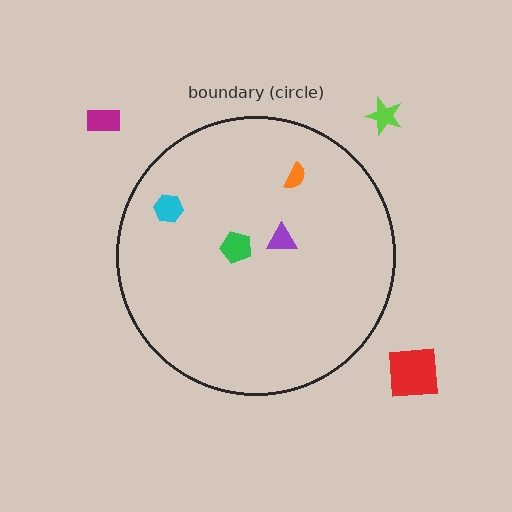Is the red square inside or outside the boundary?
Outside.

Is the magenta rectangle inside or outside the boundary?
Outside.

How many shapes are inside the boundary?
4 inside, 3 outside.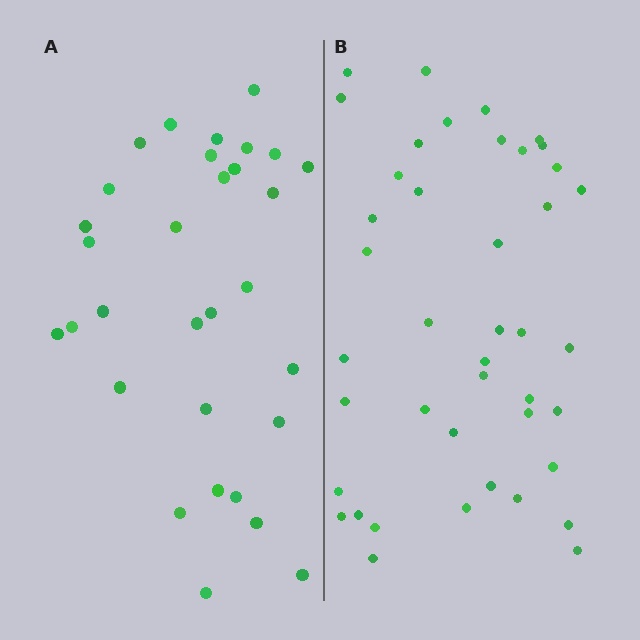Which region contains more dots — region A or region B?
Region B (the right region) has more dots.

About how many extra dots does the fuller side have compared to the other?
Region B has roughly 12 or so more dots than region A.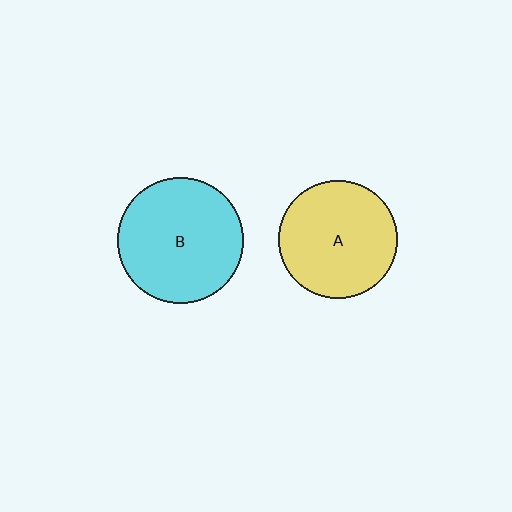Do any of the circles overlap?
No, none of the circles overlap.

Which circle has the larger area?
Circle B (cyan).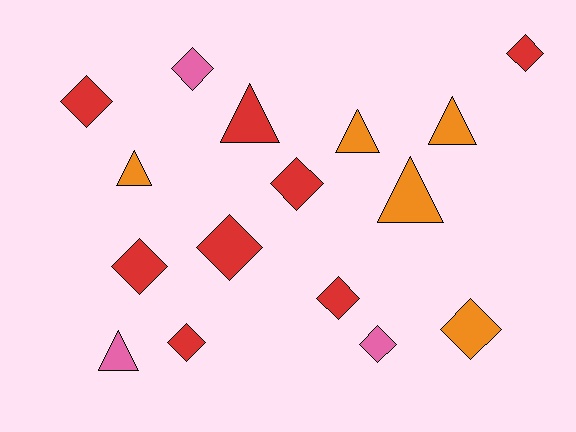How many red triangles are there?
There is 1 red triangle.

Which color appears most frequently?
Red, with 8 objects.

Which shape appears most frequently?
Diamond, with 10 objects.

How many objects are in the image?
There are 16 objects.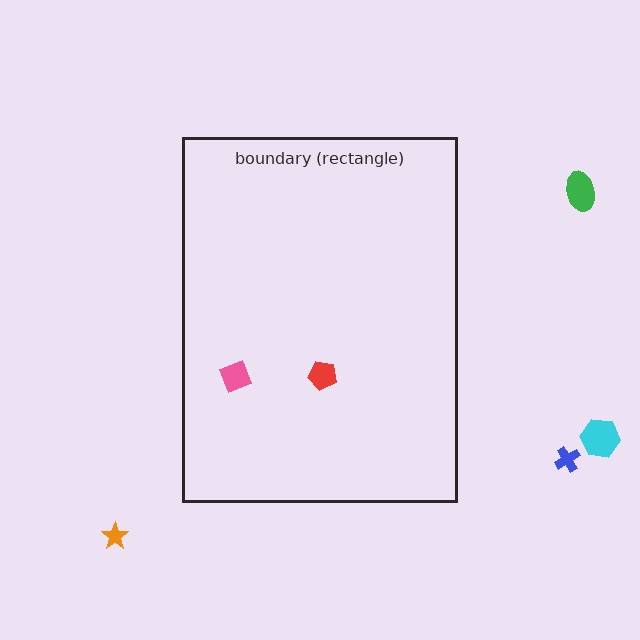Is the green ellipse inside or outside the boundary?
Outside.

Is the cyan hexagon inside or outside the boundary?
Outside.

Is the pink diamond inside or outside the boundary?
Inside.